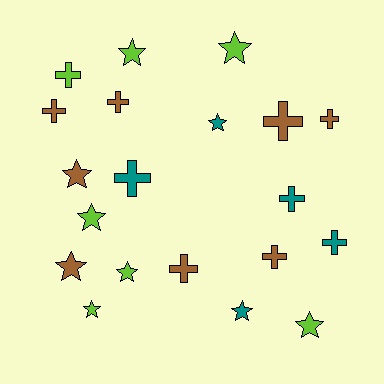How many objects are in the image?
There are 20 objects.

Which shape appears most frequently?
Cross, with 10 objects.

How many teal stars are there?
There are 2 teal stars.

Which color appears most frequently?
Brown, with 8 objects.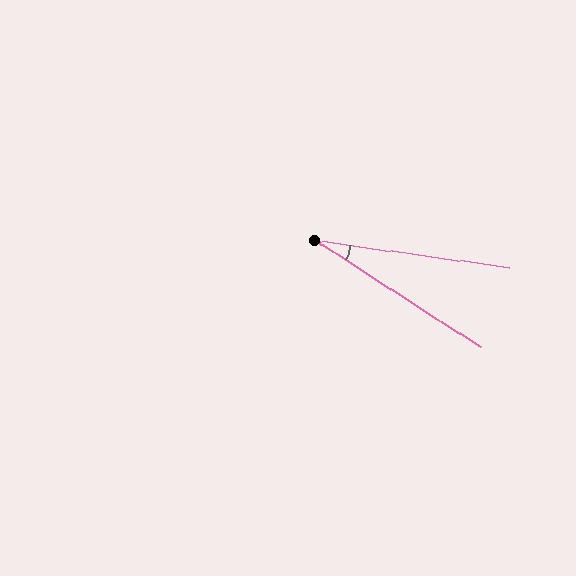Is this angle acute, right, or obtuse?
It is acute.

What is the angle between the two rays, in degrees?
Approximately 25 degrees.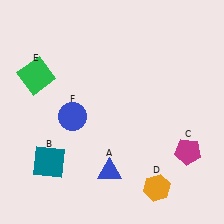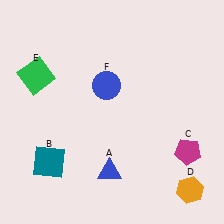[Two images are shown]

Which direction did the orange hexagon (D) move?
The orange hexagon (D) moved right.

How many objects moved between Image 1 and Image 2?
2 objects moved between the two images.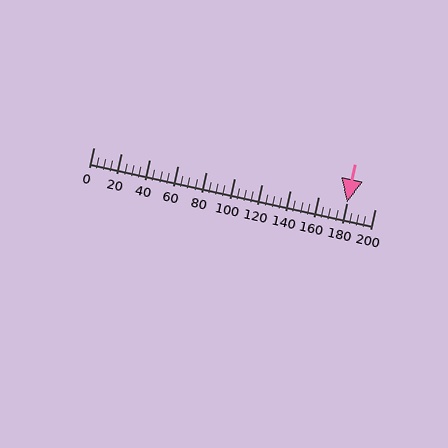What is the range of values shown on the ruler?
The ruler shows values from 0 to 200.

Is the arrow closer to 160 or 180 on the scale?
The arrow is closer to 180.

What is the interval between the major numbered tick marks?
The major tick marks are spaced 20 units apart.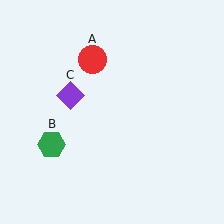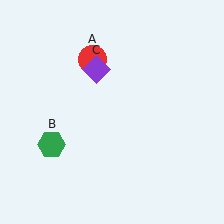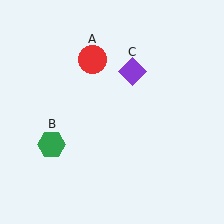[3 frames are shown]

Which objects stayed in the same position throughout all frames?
Red circle (object A) and green hexagon (object B) remained stationary.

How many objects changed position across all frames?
1 object changed position: purple diamond (object C).